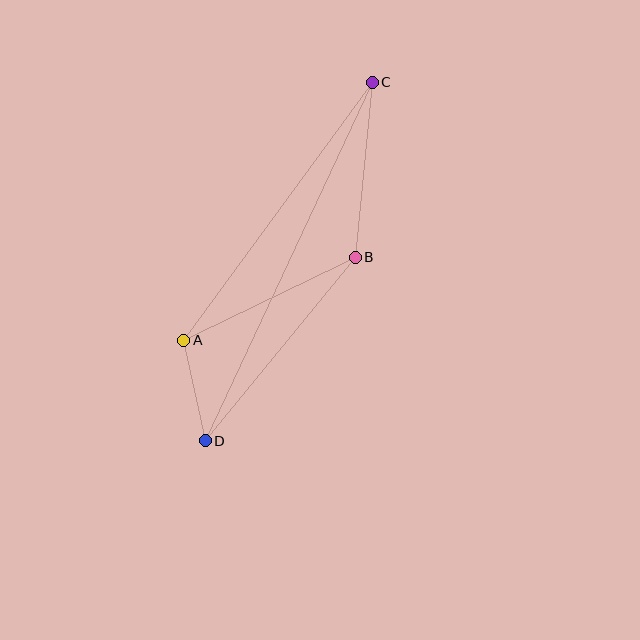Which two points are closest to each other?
Points A and D are closest to each other.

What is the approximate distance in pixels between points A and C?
The distance between A and C is approximately 319 pixels.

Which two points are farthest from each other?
Points C and D are farthest from each other.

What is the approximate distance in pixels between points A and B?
The distance between A and B is approximately 190 pixels.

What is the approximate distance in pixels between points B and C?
The distance between B and C is approximately 176 pixels.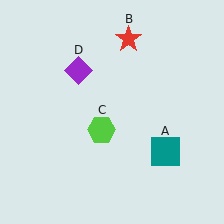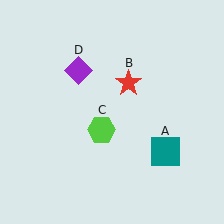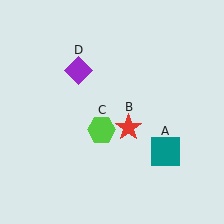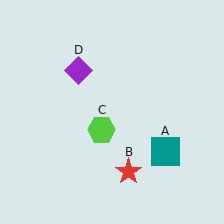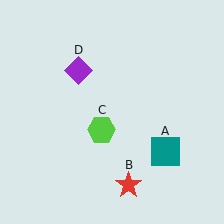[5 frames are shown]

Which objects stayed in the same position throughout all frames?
Teal square (object A) and lime hexagon (object C) and purple diamond (object D) remained stationary.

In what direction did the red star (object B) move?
The red star (object B) moved down.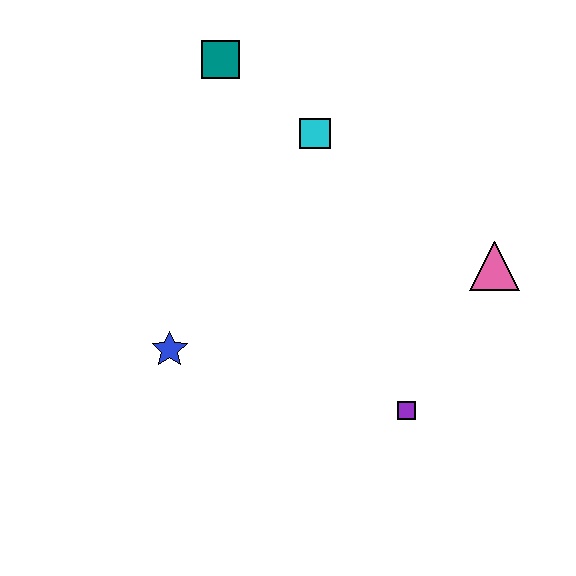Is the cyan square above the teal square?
No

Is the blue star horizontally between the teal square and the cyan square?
No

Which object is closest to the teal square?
The cyan square is closest to the teal square.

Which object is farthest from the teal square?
The purple square is farthest from the teal square.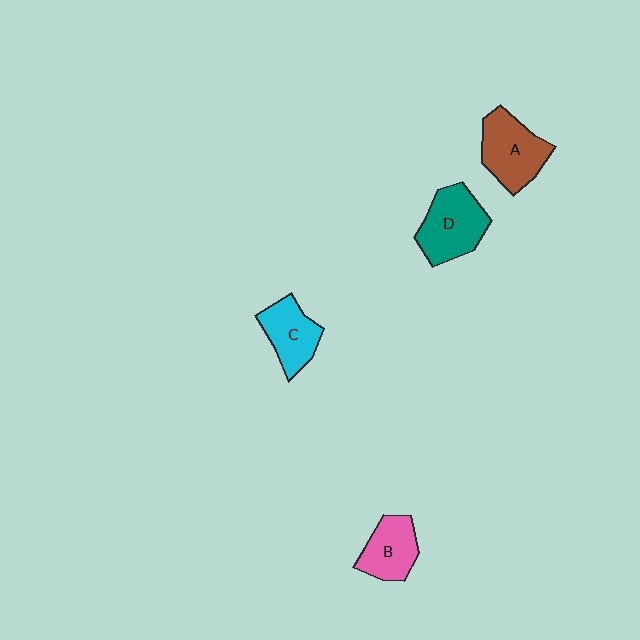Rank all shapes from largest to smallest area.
From largest to smallest: D (teal), A (brown), C (cyan), B (pink).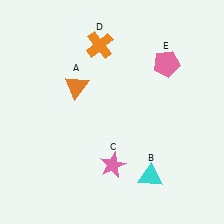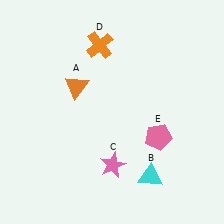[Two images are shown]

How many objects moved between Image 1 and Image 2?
1 object moved between the two images.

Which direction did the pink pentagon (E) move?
The pink pentagon (E) moved down.